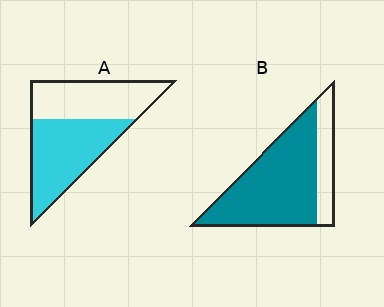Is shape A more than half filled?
Yes.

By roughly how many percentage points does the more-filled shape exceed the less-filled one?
By roughly 25 percentage points (B over A).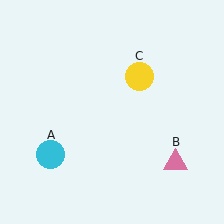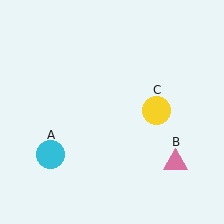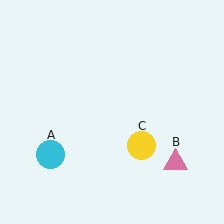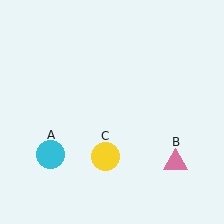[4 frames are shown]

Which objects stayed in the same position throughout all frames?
Cyan circle (object A) and pink triangle (object B) remained stationary.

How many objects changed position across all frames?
1 object changed position: yellow circle (object C).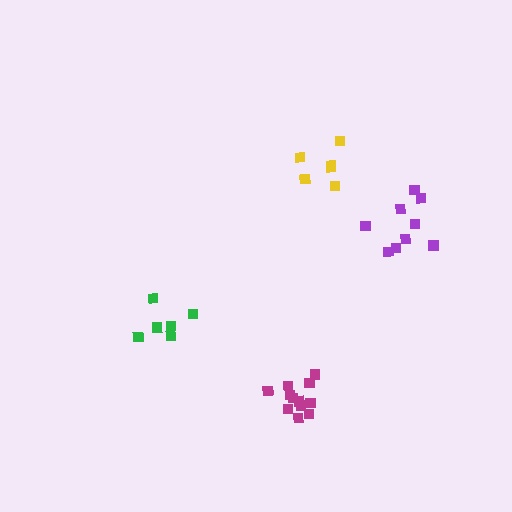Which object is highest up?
The yellow cluster is topmost.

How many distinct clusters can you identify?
There are 4 distinct clusters.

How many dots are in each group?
Group 1: 6 dots, Group 2: 9 dots, Group 3: 6 dots, Group 4: 12 dots (33 total).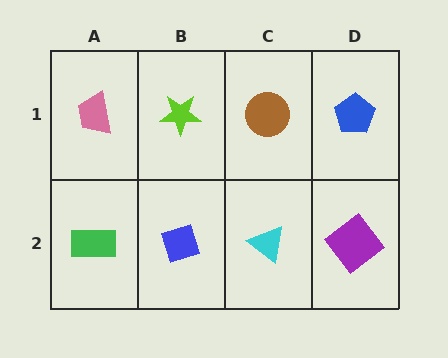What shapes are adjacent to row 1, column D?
A purple diamond (row 2, column D), a brown circle (row 1, column C).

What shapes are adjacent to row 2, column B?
A lime star (row 1, column B), a green rectangle (row 2, column A), a cyan triangle (row 2, column C).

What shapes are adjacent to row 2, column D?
A blue pentagon (row 1, column D), a cyan triangle (row 2, column C).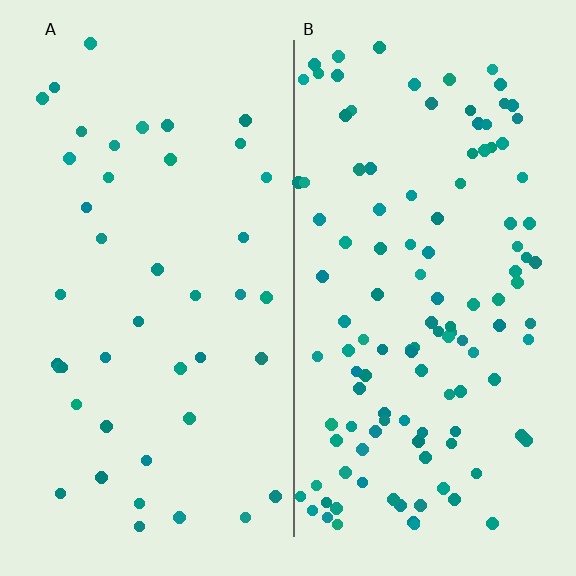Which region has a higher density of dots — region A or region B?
B (the right).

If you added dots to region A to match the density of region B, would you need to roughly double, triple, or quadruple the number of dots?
Approximately triple.